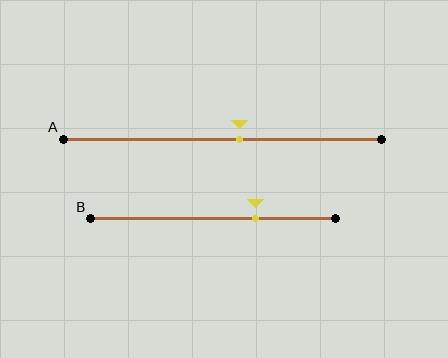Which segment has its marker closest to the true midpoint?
Segment A has its marker closest to the true midpoint.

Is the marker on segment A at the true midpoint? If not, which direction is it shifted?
No, the marker on segment A is shifted to the right by about 5% of the segment length.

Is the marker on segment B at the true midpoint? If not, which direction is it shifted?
No, the marker on segment B is shifted to the right by about 17% of the segment length.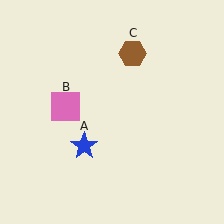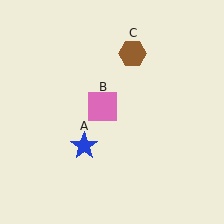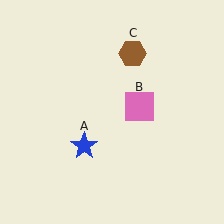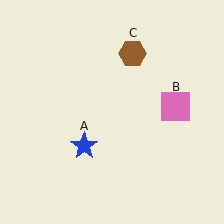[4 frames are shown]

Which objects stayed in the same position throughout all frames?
Blue star (object A) and brown hexagon (object C) remained stationary.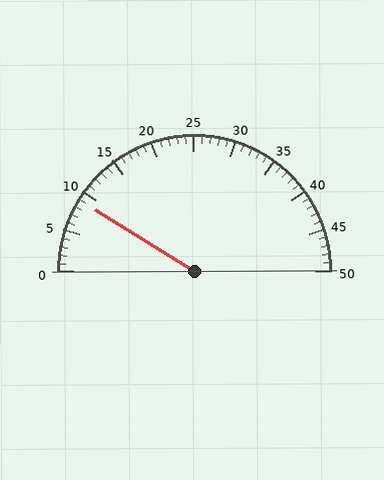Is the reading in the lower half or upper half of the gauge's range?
The reading is in the lower half of the range (0 to 50).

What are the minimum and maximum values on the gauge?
The gauge ranges from 0 to 50.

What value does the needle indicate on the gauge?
The needle indicates approximately 9.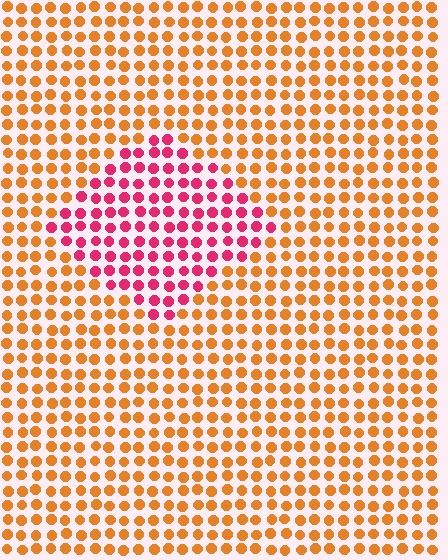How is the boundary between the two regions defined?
The boundary is defined purely by a slight shift in hue (about 51 degrees). Spacing, size, and orientation are identical on both sides.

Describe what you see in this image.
The image is filled with small orange elements in a uniform arrangement. A diamond-shaped region is visible where the elements are tinted to a slightly different hue, forming a subtle color boundary.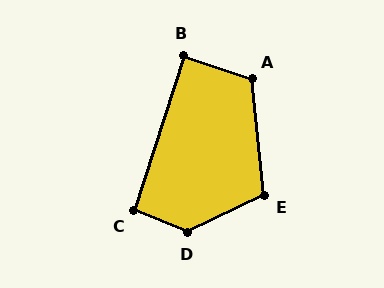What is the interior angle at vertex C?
Approximately 94 degrees (approximately right).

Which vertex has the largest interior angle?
D, at approximately 132 degrees.